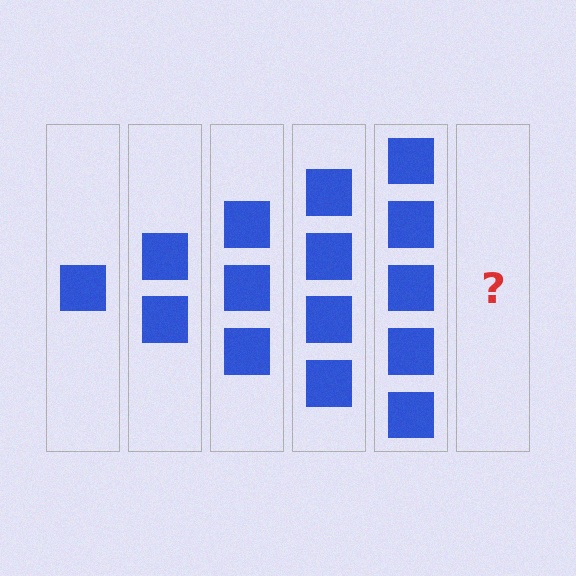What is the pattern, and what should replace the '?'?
The pattern is that each step adds one more square. The '?' should be 6 squares.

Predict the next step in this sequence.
The next step is 6 squares.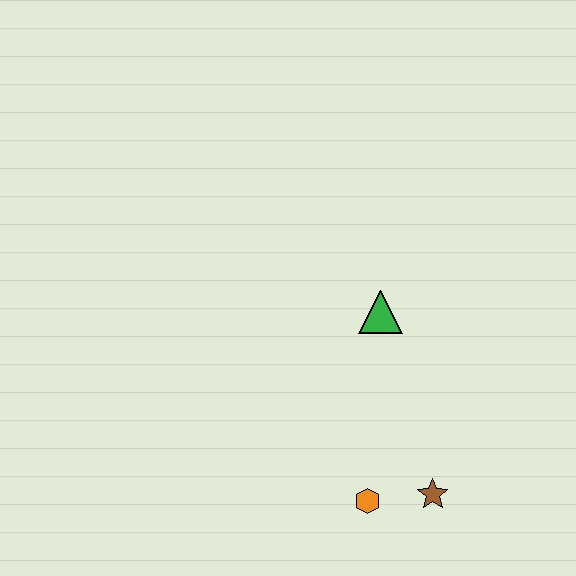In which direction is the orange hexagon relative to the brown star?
The orange hexagon is to the left of the brown star.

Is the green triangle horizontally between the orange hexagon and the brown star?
Yes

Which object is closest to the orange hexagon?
The brown star is closest to the orange hexagon.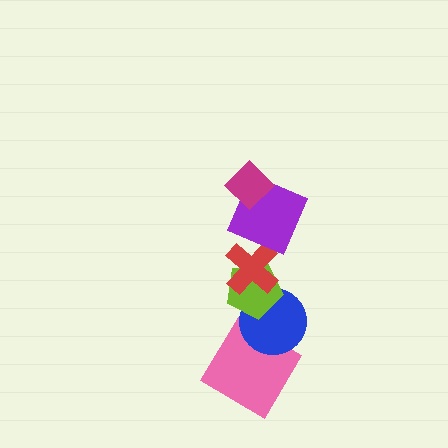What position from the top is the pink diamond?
The pink diamond is 6th from the top.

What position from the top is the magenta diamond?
The magenta diamond is 1st from the top.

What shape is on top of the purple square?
The magenta diamond is on top of the purple square.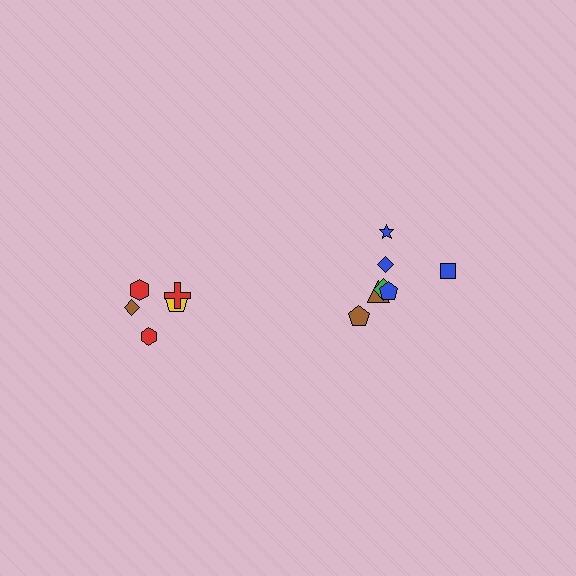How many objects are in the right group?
There are 7 objects.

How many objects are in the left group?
There are 5 objects.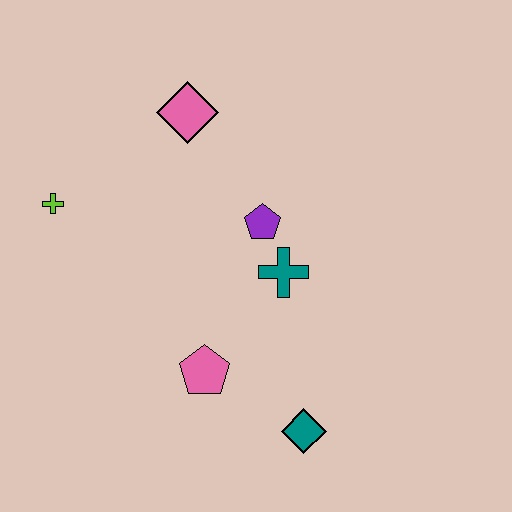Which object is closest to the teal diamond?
The pink pentagon is closest to the teal diamond.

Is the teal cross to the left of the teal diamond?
Yes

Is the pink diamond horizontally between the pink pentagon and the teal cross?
No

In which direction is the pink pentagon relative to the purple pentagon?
The pink pentagon is below the purple pentagon.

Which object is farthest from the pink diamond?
The teal diamond is farthest from the pink diamond.